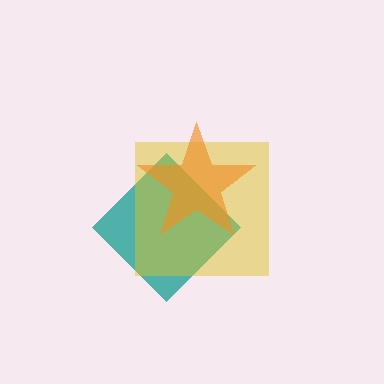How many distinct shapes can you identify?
There are 3 distinct shapes: a teal diamond, a yellow square, an orange star.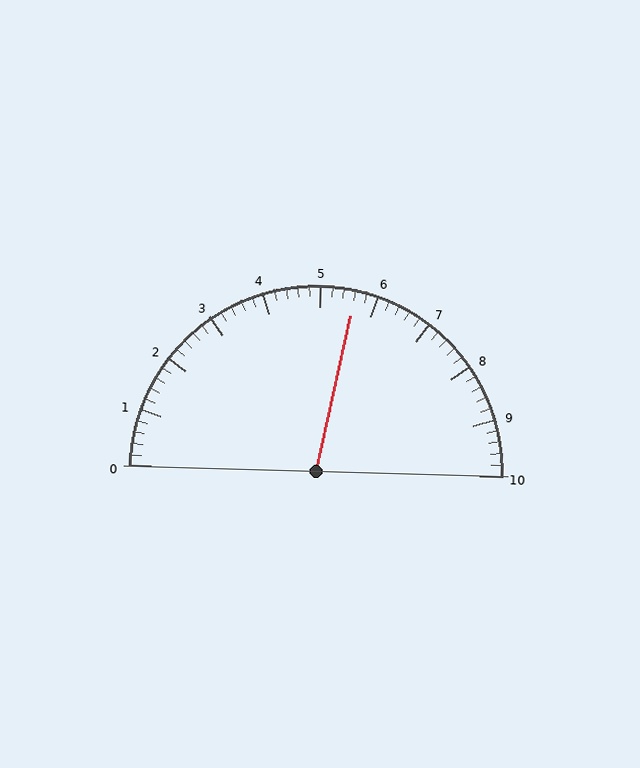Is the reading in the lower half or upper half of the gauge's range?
The reading is in the upper half of the range (0 to 10).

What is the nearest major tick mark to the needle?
The nearest major tick mark is 6.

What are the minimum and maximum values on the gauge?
The gauge ranges from 0 to 10.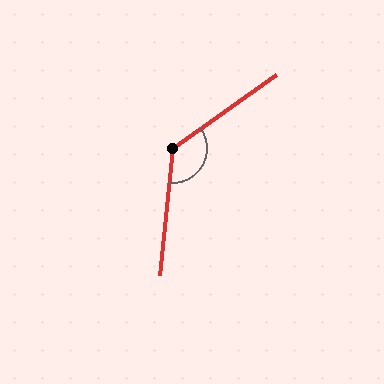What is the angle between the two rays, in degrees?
Approximately 131 degrees.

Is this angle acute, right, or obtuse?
It is obtuse.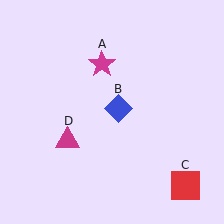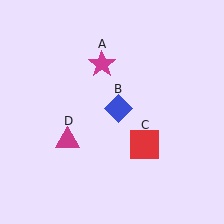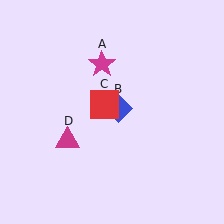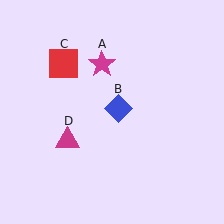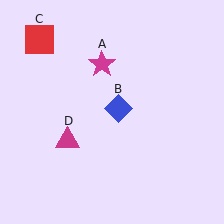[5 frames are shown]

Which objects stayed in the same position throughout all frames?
Magenta star (object A) and blue diamond (object B) and magenta triangle (object D) remained stationary.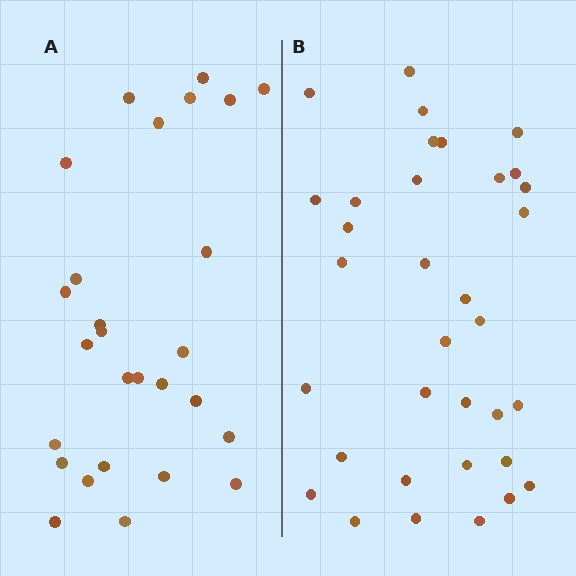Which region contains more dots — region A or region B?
Region B (the right region) has more dots.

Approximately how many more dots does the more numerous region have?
Region B has roughly 8 or so more dots than region A.